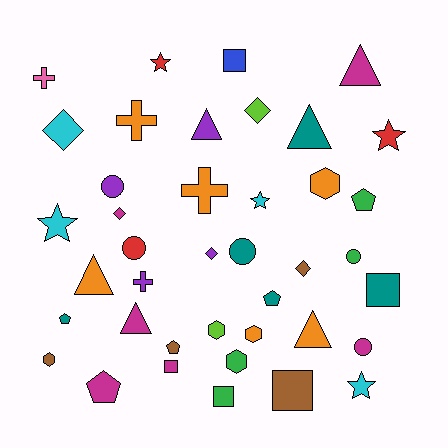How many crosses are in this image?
There are 4 crosses.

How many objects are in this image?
There are 40 objects.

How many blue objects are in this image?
There is 1 blue object.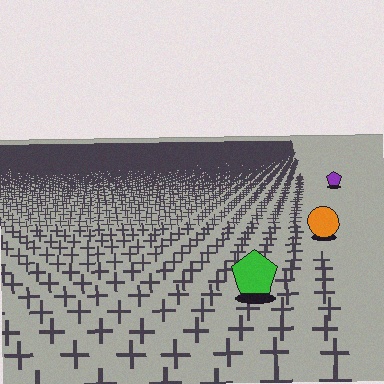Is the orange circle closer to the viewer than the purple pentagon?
Yes. The orange circle is closer — you can tell from the texture gradient: the ground texture is coarser near it.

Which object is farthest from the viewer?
The purple pentagon is farthest from the viewer. It appears smaller and the ground texture around it is denser.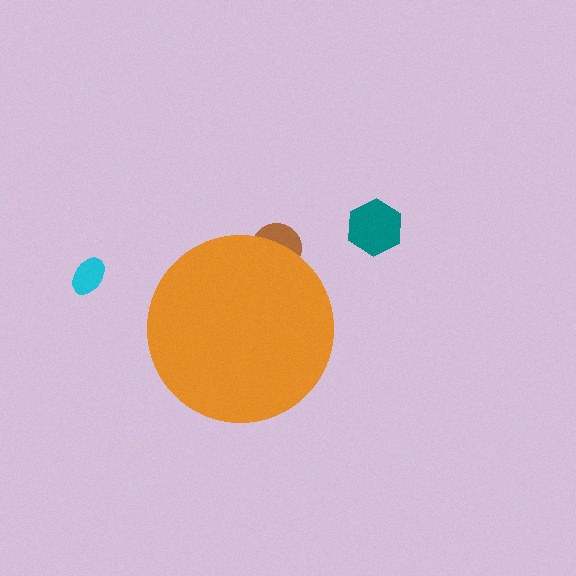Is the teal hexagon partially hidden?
No, the teal hexagon is fully visible.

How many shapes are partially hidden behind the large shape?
1 shape is partially hidden.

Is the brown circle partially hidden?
Yes, the brown circle is partially hidden behind the orange circle.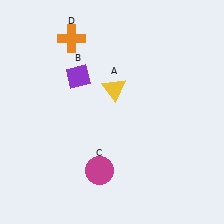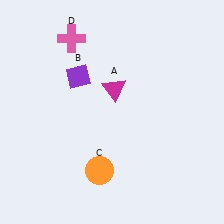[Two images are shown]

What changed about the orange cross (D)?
In Image 1, D is orange. In Image 2, it changed to pink.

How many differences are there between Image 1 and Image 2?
There are 3 differences between the two images.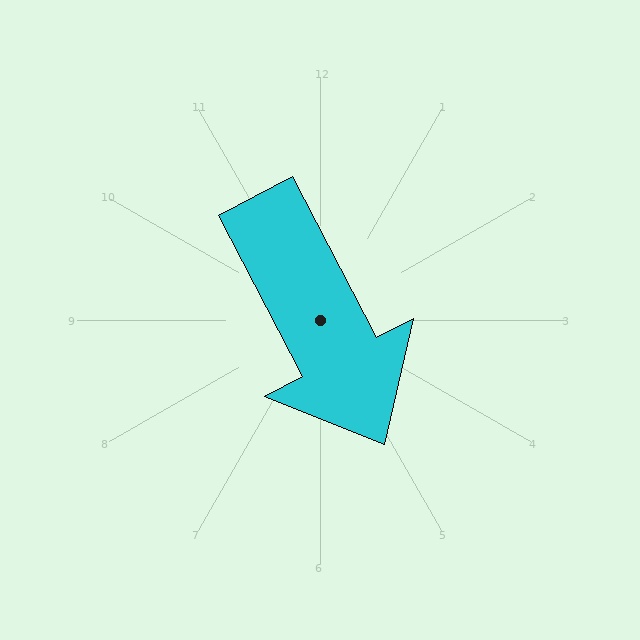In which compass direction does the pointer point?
Southeast.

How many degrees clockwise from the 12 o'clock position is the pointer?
Approximately 152 degrees.